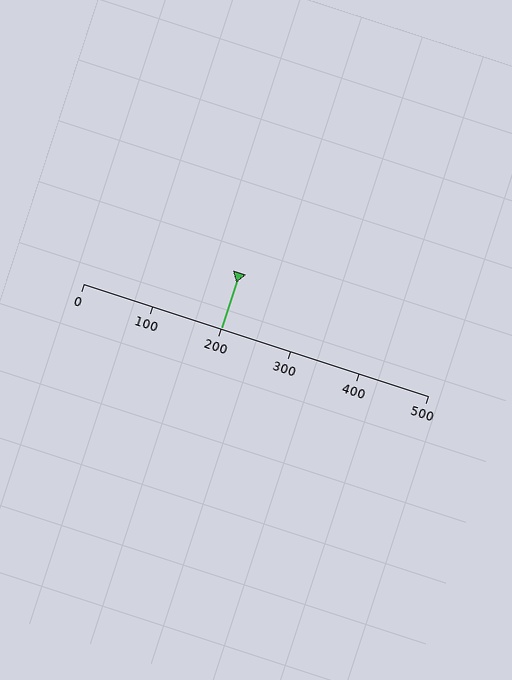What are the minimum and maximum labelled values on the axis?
The axis runs from 0 to 500.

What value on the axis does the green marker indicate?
The marker indicates approximately 200.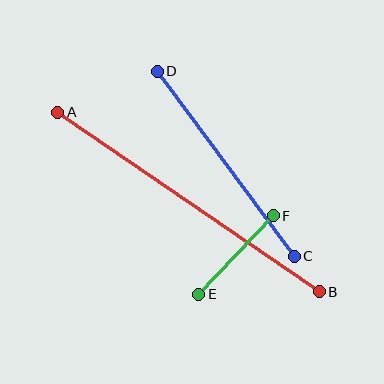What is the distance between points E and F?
The distance is approximately 108 pixels.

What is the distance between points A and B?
The distance is approximately 317 pixels.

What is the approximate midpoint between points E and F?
The midpoint is at approximately (236, 255) pixels.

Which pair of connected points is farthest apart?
Points A and B are farthest apart.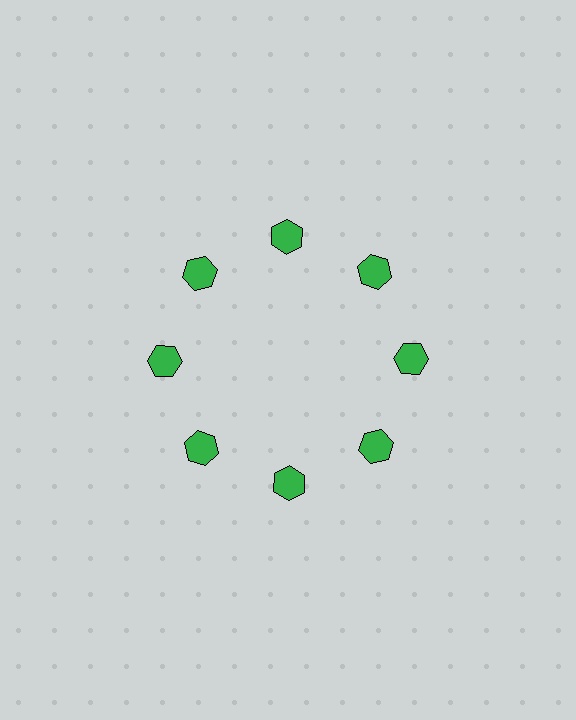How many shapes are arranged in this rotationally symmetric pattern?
There are 8 shapes, arranged in 8 groups of 1.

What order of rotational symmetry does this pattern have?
This pattern has 8-fold rotational symmetry.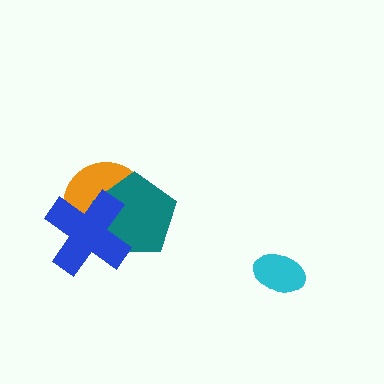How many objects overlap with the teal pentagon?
2 objects overlap with the teal pentagon.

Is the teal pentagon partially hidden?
Yes, it is partially covered by another shape.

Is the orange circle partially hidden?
Yes, it is partially covered by another shape.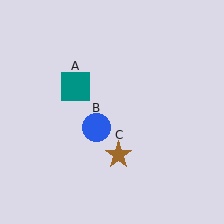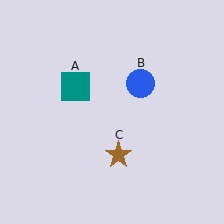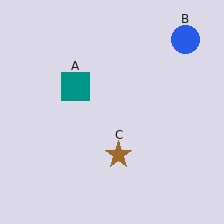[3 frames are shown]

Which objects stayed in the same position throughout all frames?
Teal square (object A) and brown star (object C) remained stationary.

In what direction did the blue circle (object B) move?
The blue circle (object B) moved up and to the right.